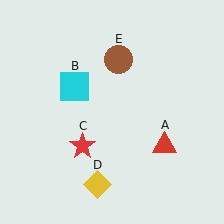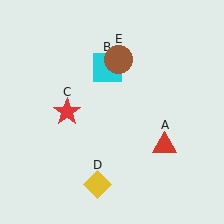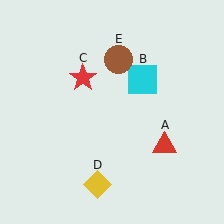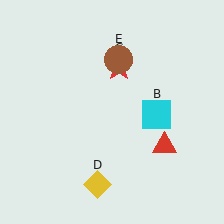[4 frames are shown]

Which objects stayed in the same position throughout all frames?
Red triangle (object A) and yellow diamond (object D) and brown circle (object E) remained stationary.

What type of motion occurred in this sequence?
The cyan square (object B), red star (object C) rotated clockwise around the center of the scene.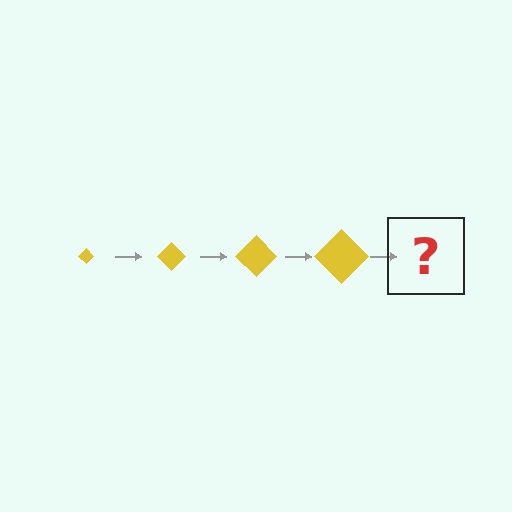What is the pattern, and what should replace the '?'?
The pattern is that the diamond gets progressively larger each step. The '?' should be a yellow diamond, larger than the previous one.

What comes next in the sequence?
The next element should be a yellow diamond, larger than the previous one.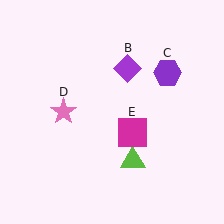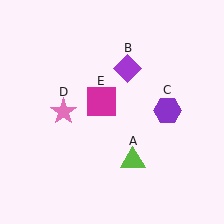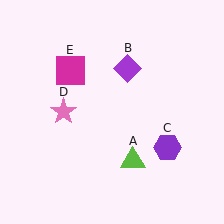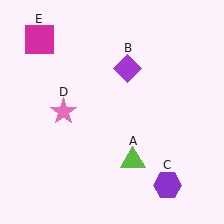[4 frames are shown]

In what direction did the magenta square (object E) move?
The magenta square (object E) moved up and to the left.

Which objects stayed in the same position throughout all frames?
Lime triangle (object A) and purple diamond (object B) and pink star (object D) remained stationary.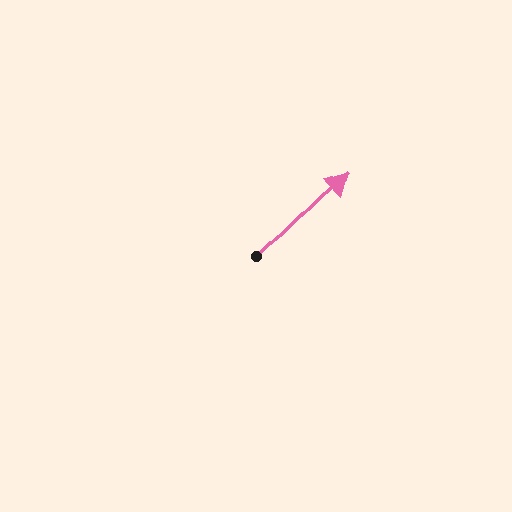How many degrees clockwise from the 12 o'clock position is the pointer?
Approximately 46 degrees.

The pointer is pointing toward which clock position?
Roughly 2 o'clock.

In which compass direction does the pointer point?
Northeast.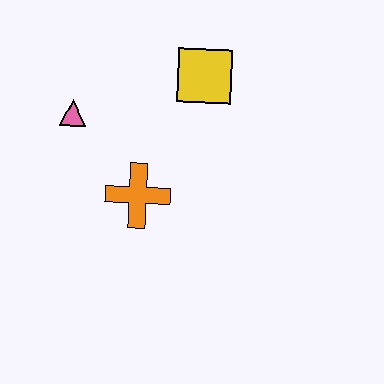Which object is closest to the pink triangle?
The orange cross is closest to the pink triangle.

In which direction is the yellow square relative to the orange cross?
The yellow square is above the orange cross.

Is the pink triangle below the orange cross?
No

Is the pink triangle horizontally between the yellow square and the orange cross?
No